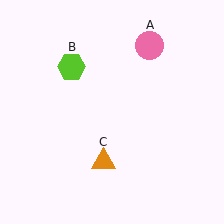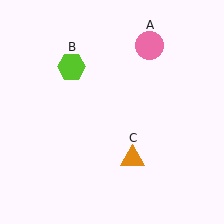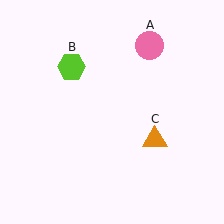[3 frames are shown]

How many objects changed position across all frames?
1 object changed position: orange triangle (object C).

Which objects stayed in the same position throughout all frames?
Pink circle (object A) and lime hexagon (object B) remained stationary.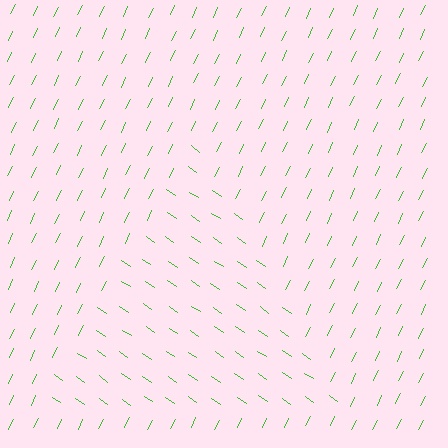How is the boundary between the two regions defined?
The boundary is defined purely by a change in line orientation (approximately 81 degrees difference). All lines are the same color and thickness.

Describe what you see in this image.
The image is filled with small green line segments. A triangle region in the image has lines oriented differently from the surrounding lines, creating a visible texture boundary.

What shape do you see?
I see a triangle.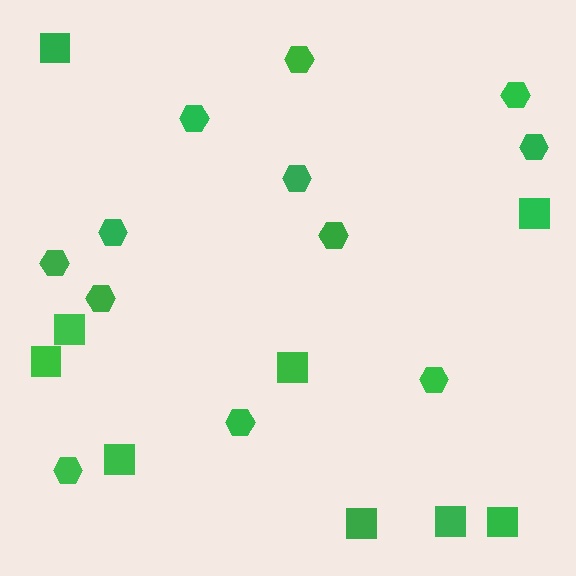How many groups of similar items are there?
There are 2 groups: one group of hexagons (12) and one group of squares (9).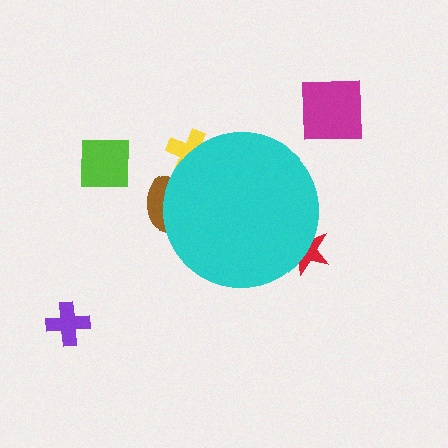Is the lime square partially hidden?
No, the lime square is fully visible.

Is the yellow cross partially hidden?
Yes, the yellow cross is partially hidden behind the cyan circle.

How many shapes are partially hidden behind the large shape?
3 shapes are partially hidden.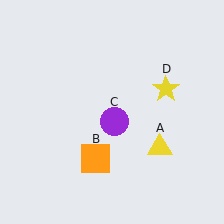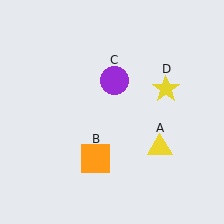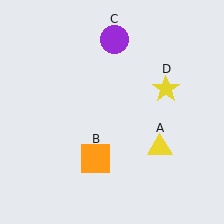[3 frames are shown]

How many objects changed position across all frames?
1 object changed position: purple circle (object C).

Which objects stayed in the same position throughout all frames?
Yellow triangle (object A) and orange square (object B) and yellow star (object D) remained stationary.